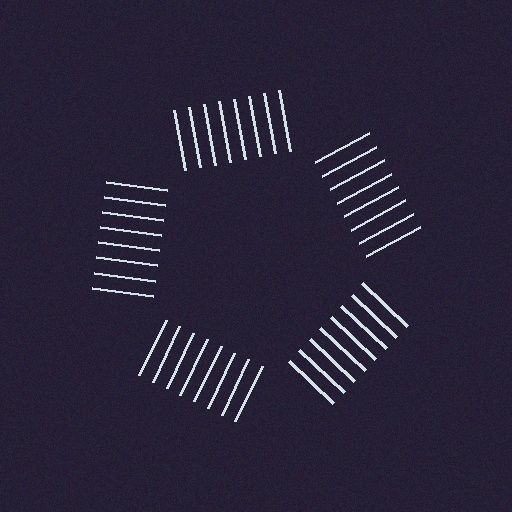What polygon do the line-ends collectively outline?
An illusory pentagon — the line segments terminate on its edges but no continuous stroke is drawn.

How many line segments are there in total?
40 — 8 along each of the 5 edges.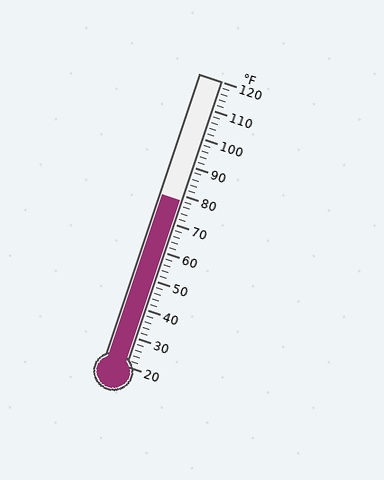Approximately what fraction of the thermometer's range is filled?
The thermometer is filled to approximately 60% of its range.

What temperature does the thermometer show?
The thermometer shows approximately 78°F.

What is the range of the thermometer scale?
The thermometer scale ranges from 20°F to 120°F.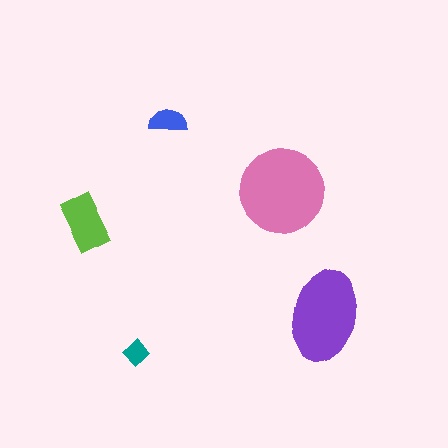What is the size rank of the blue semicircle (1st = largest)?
4th.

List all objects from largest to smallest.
The pink circle, the purple ellipse, the lime rectangle, the blue semicircle, the teal diamond.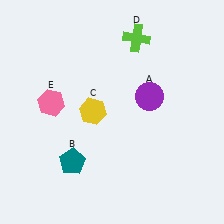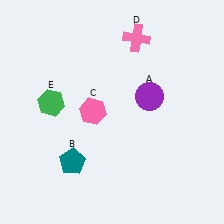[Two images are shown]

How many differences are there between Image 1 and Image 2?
There are 3 differences between the two images.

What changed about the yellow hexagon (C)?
In Image 1, C is yellow. In Image 2, it changed to pink.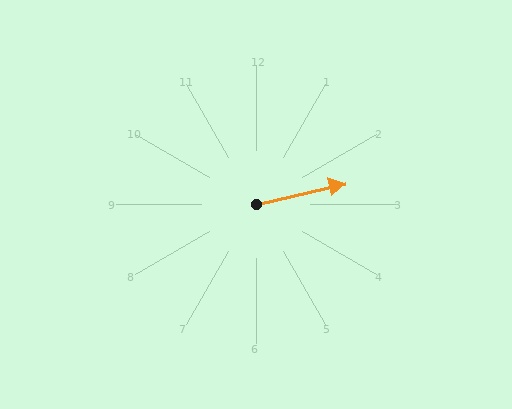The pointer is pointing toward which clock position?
Roughly 3 o'clock.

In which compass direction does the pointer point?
East.